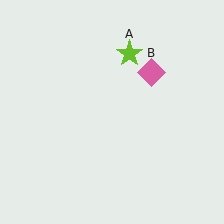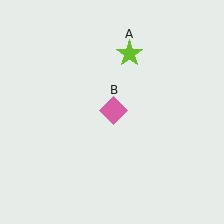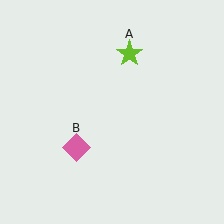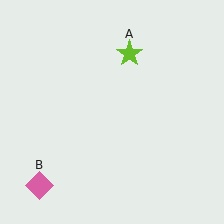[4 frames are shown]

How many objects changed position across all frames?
1 object changed position: pink diamond (object B).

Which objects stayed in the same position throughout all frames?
Lime star (object A) remained stationary.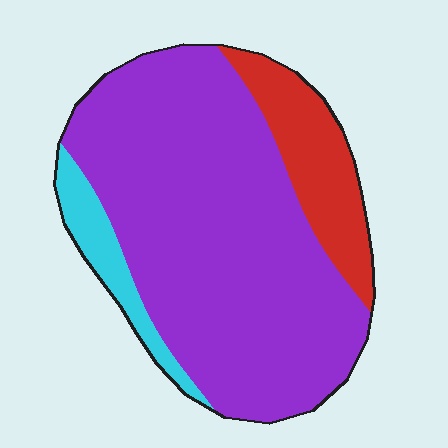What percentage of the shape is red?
Red takes up about one sixth (1/6) of the shape.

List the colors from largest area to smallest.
From largest to smallest: purple, red, cyan.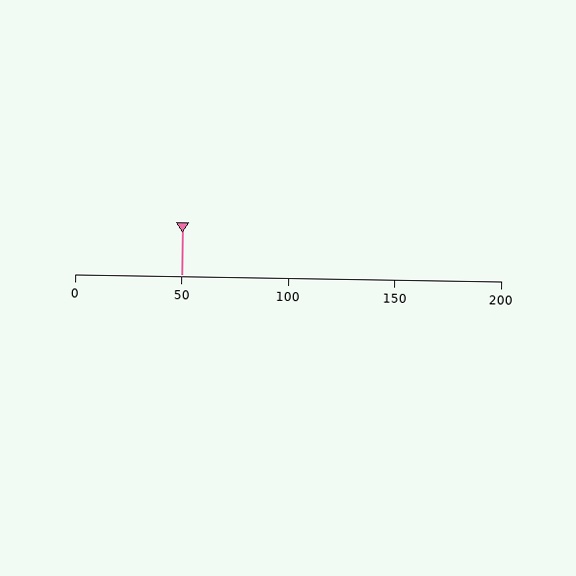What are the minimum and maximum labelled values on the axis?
The axis runs from 0 to 200.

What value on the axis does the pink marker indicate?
The marker indicates approximately 50.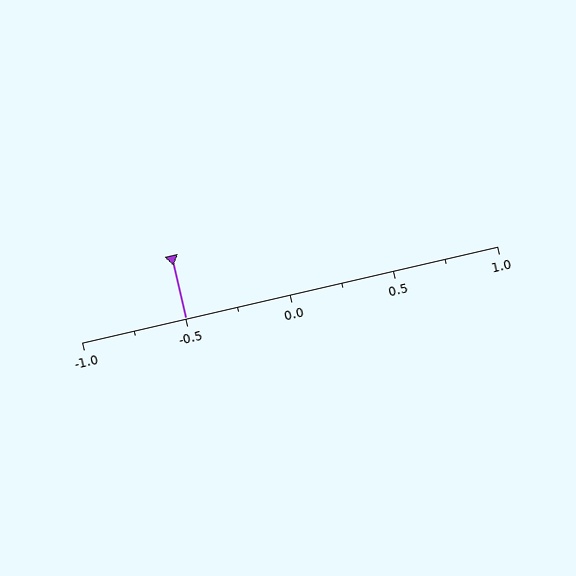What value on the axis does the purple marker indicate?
The marker indicates approximately -0.5.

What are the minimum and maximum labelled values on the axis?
The axis runs from -1.0 to 1.0.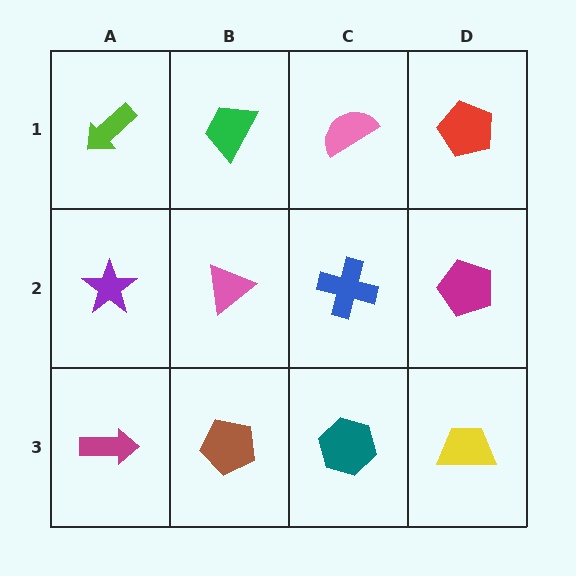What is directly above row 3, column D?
A magenta pentagon.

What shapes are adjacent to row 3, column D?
A magenta pentagon (row 2, column D), a teal hexagon (row 3, column C).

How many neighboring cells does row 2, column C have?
4.